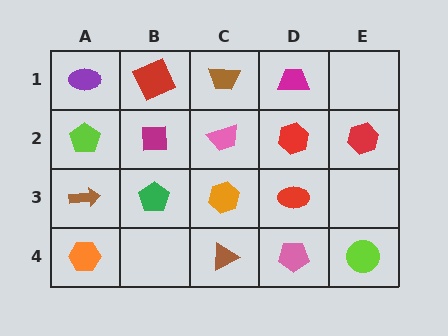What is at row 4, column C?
A brown triangle.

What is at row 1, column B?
A red square.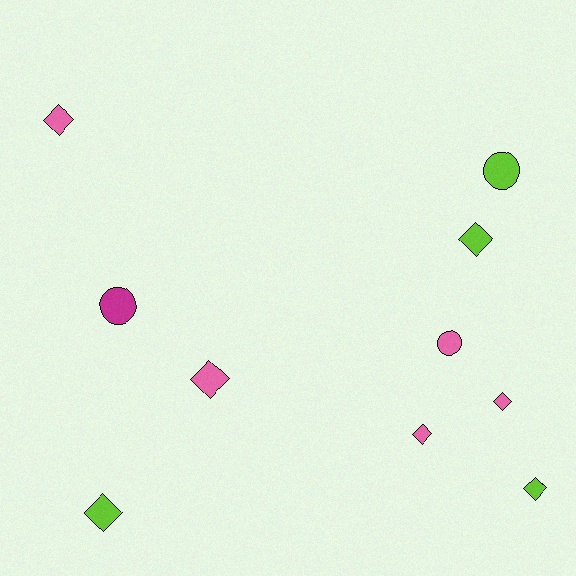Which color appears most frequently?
Pink, with 5 objects.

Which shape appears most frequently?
Diamond, with 7 objects.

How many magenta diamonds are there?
There are no magenta diamonds.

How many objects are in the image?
There are 10 objects.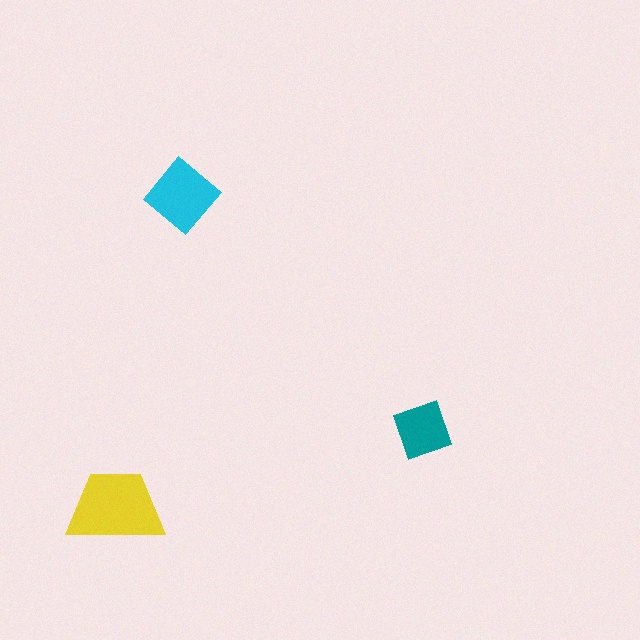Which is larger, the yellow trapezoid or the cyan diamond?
The yellow trapezoid.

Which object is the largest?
The yellow trapezoid.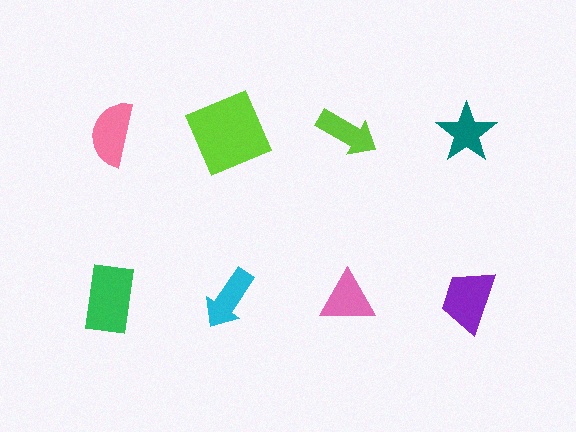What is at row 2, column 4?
A purple trapezoid.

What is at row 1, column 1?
A pink semicircle.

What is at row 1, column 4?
A teal star.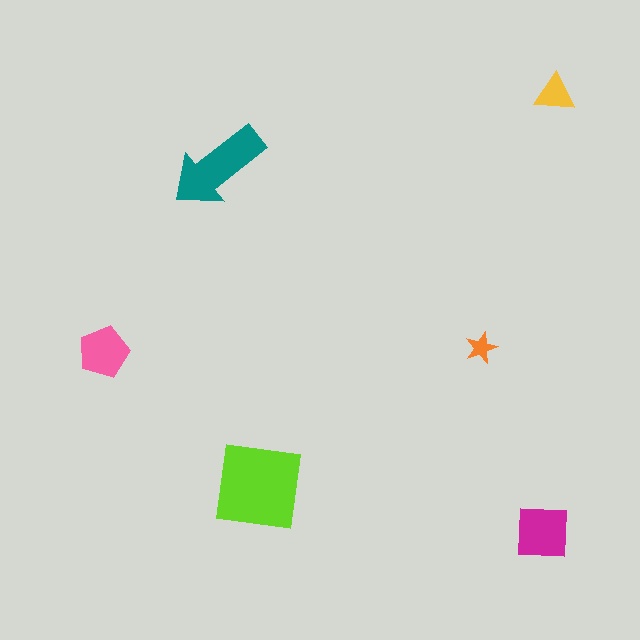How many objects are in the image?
There are 6 objects in the image.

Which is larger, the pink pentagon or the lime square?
The lime square.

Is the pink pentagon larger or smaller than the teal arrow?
Smaller.